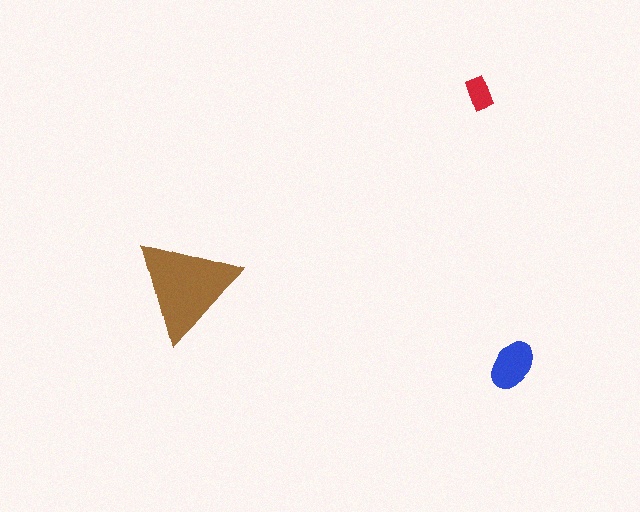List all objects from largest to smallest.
The brown triangle, the blue ellipse, the red rectangle.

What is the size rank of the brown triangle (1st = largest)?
1st.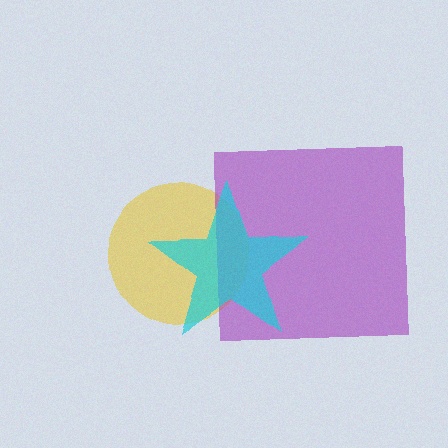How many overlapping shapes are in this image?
There are 3 overlapping shapes in the image.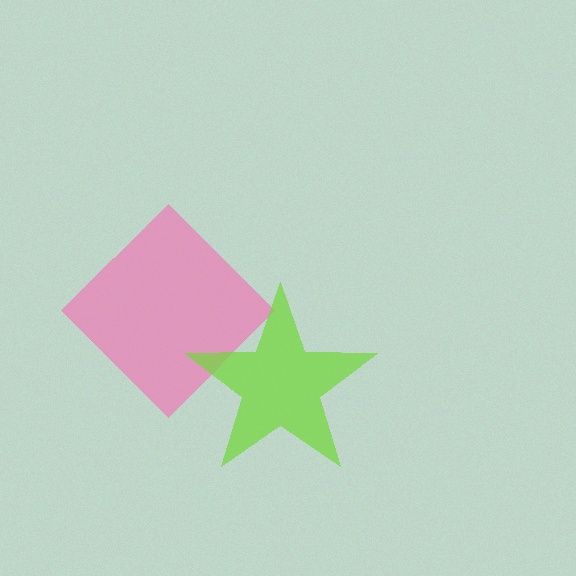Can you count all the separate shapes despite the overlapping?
Yes, there are 2 separate shapes.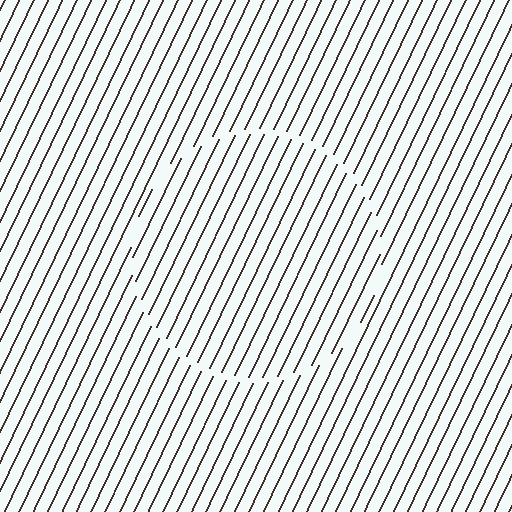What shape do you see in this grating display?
An illusory circle. The interior of the shape contains the same grating, shifted by half a period — the contour is defined by the phase discontinuity where line-ends from the inner and outer gratings abut.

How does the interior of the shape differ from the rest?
The interior of the shape contains the same grating, shifted by half a period — the contour is defined by the phase discontinuity where line-ends from the inner and outer gratings abut.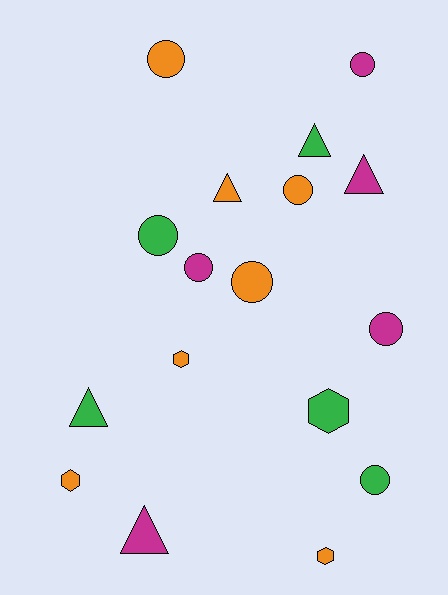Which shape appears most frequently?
Circle, with 8 objects.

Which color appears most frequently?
Orange, with 7 objects.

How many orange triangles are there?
There is 1 orange triangle.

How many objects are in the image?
There are 17 objects.